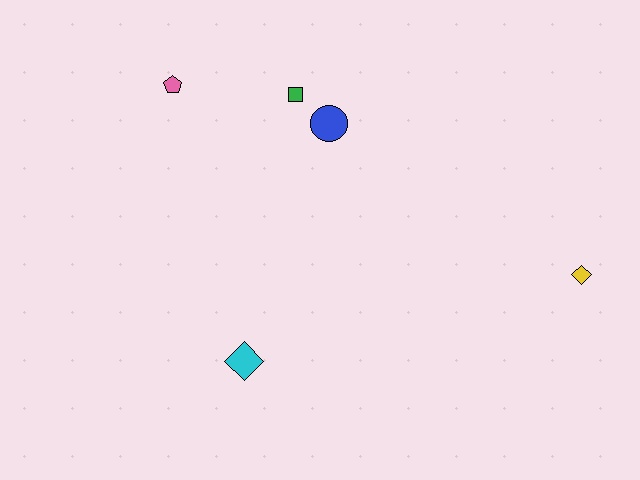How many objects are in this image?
There are 5 objects.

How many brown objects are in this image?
There are no brown objects.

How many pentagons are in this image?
There is 1 pentagon.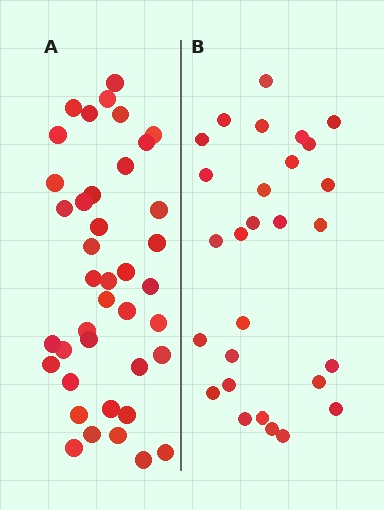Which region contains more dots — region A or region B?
Region A (the left region) has more dots.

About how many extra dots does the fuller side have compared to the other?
Region A has roughly 12 or so more dots than region B.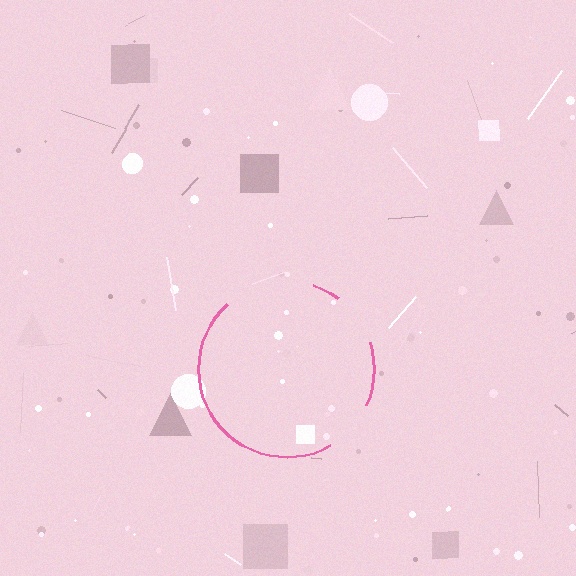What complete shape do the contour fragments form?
The contour fragments form a circle.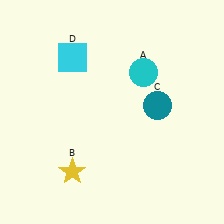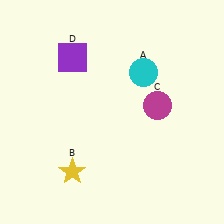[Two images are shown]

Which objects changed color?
C changed from teal to magenta. D changed from cyan to purple.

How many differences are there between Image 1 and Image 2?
There are 2 differences between the two images.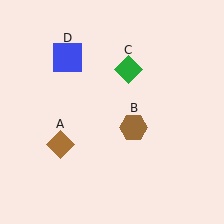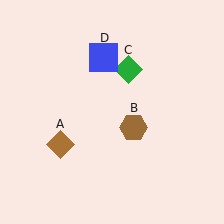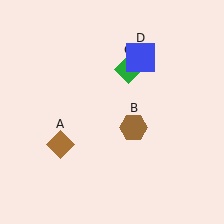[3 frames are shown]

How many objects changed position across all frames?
1 object changed position: blue square (object D).